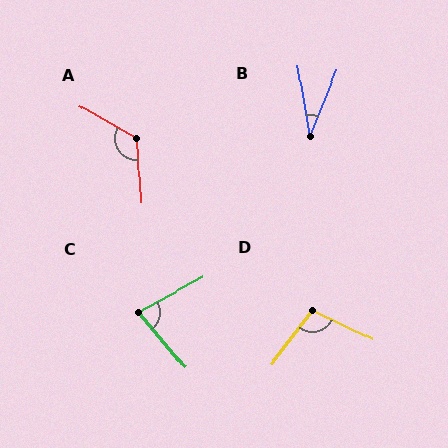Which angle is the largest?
A, at approximately 122 degrees.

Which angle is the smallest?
B, at approximately 31 degrees.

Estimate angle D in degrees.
Approximately 101 degrees.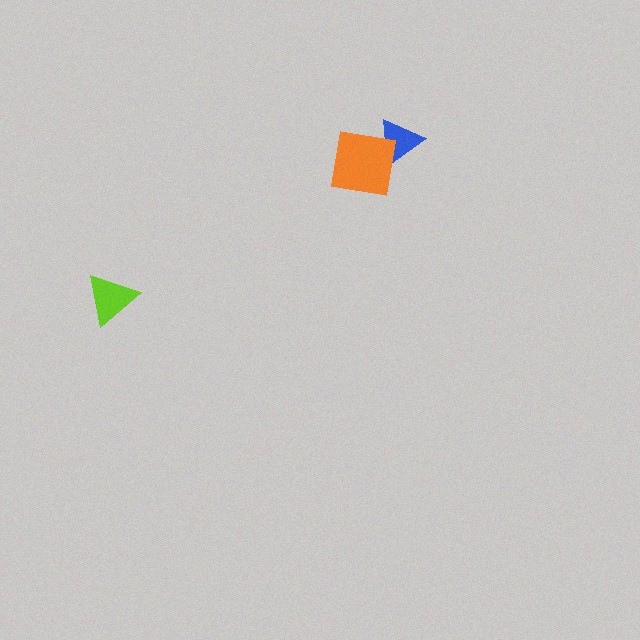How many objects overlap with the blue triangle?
1 object overlaps with the blue triangle.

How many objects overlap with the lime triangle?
0 objects overlap with the lime triangle.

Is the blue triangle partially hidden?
Yes, it is partially covered by another shape.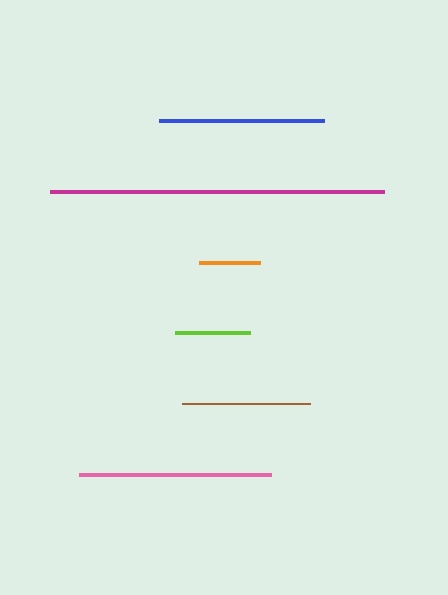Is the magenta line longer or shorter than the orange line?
The magenta line is longer than the orange line.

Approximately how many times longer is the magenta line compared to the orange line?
The magenta line is approximately 5.4 times the length of the orange line.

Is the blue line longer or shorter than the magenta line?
The magenta line is longer than the blue line.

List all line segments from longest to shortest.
From longest to shortest: magenta, pink, blue, brown, lime, orange.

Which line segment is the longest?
The magenta line is the longest at approximately 334 pixels.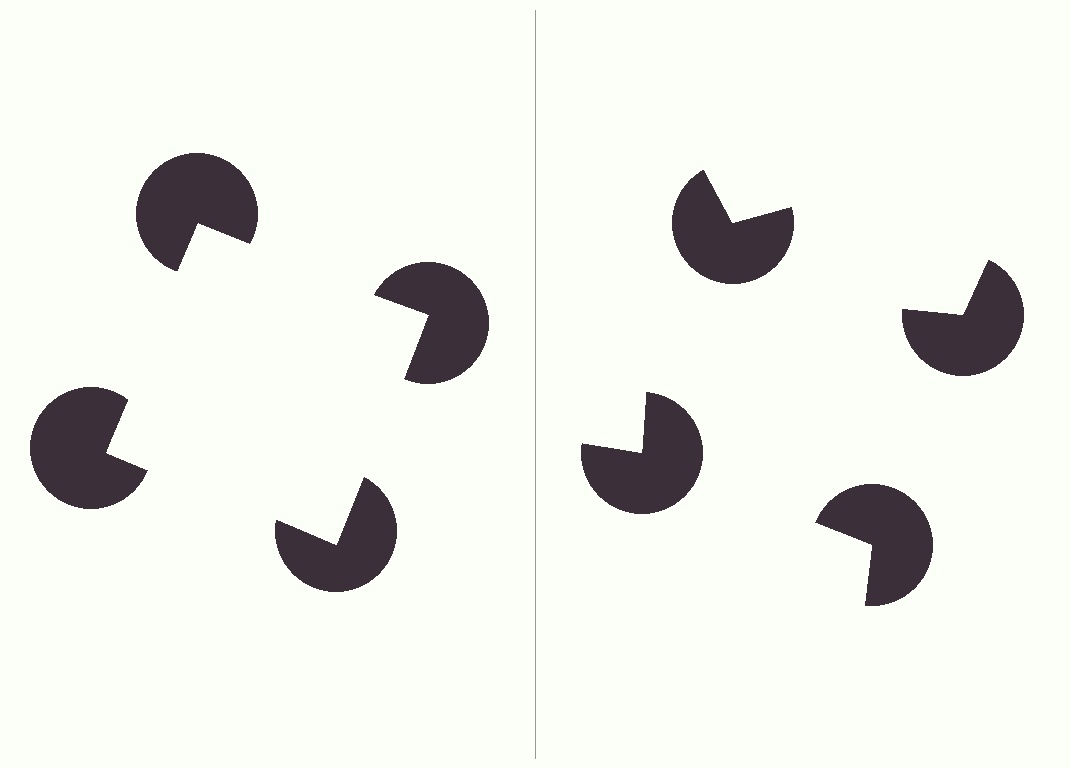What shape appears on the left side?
An illusory square.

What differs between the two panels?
The pac-man discs are positioned identically on both sides; only the wedge orientations differ. On the left they align to a square; on the right they are misaligned.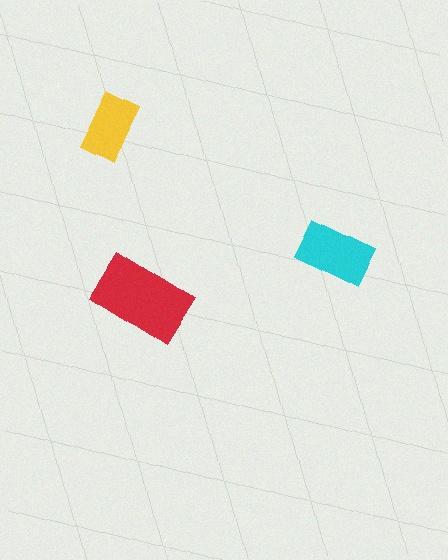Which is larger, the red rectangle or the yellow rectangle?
The red one.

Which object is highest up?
The yellow rectangle is topmost.